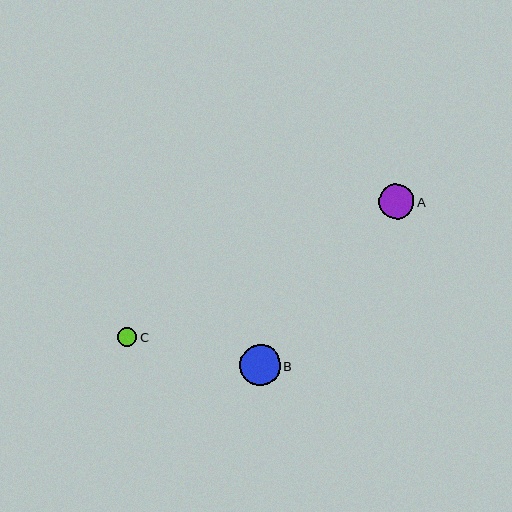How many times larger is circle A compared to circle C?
Circle A is approximately 1.9 times the size of circle C.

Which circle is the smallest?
Circle C is the smallest with a size of approximately 19 pixels.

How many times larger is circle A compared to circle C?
Circle A is approximately 1.9 times the size of circle C.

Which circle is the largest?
Circle B is the largest with a size of approximately 40 pixels.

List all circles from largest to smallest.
From largest to smallest: B, A, C.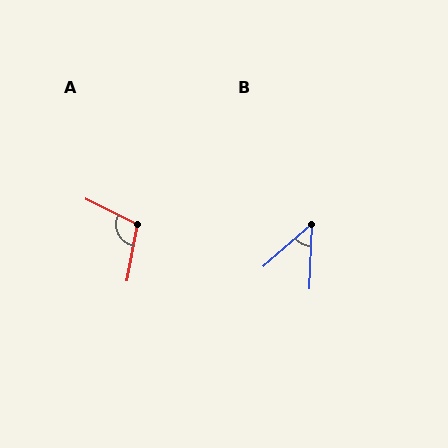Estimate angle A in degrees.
Approximately 106 degrees.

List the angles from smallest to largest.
B (47°), A (106°).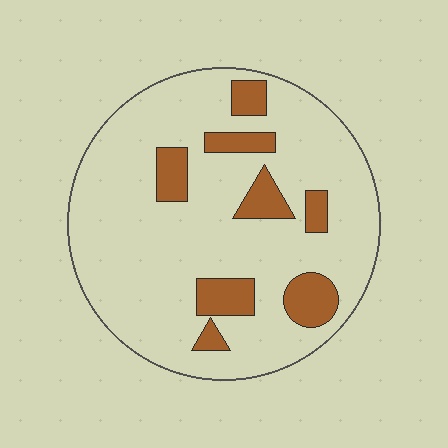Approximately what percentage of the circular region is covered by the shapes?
Approximately 15%.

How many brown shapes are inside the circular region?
8.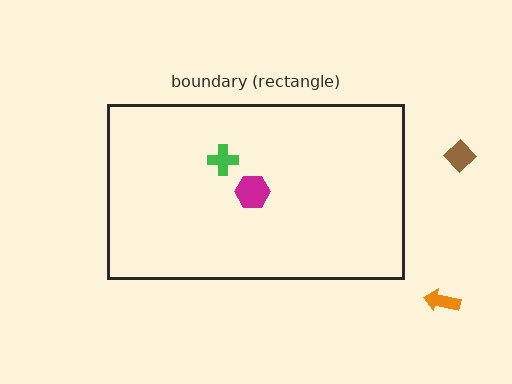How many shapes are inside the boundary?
2 inside, 2 outside.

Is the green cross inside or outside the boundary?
Inside.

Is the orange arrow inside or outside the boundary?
Outside.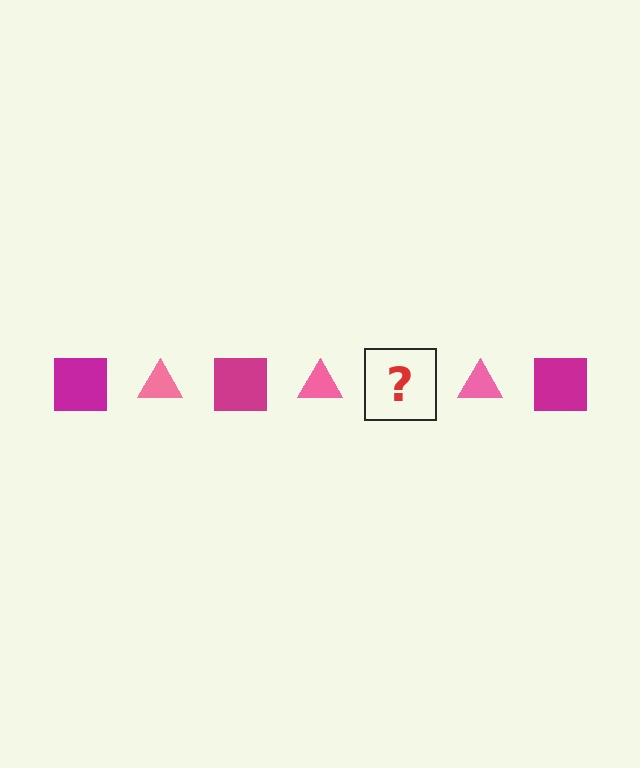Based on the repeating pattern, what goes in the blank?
The blank should be a magenta square.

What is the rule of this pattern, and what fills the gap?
The rule is that the pattern alternates between magenta square and pink triangle. The gap should be filled with a magenta square.